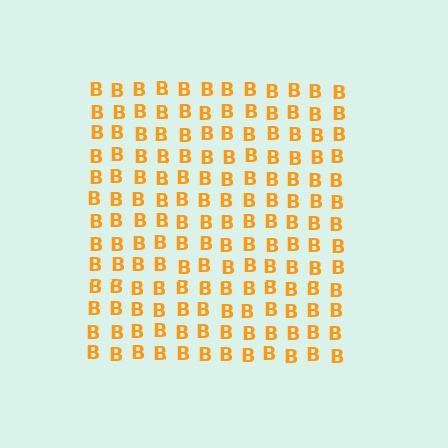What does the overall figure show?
The overall figure shows a square.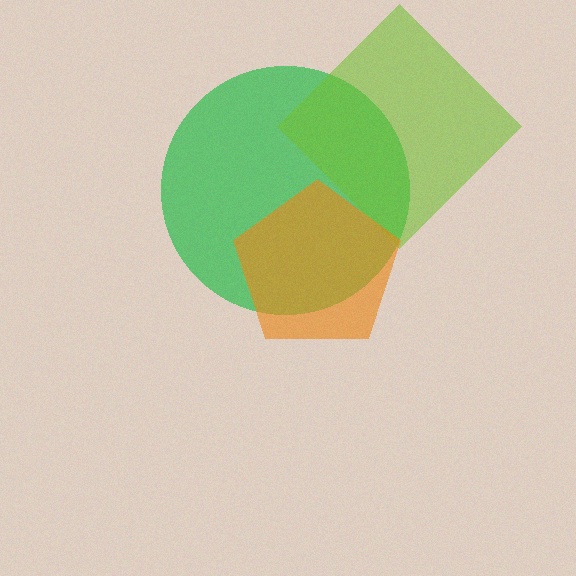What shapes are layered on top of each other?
The layered shapes are: a green circle, a lime diamond, an orange pentagon.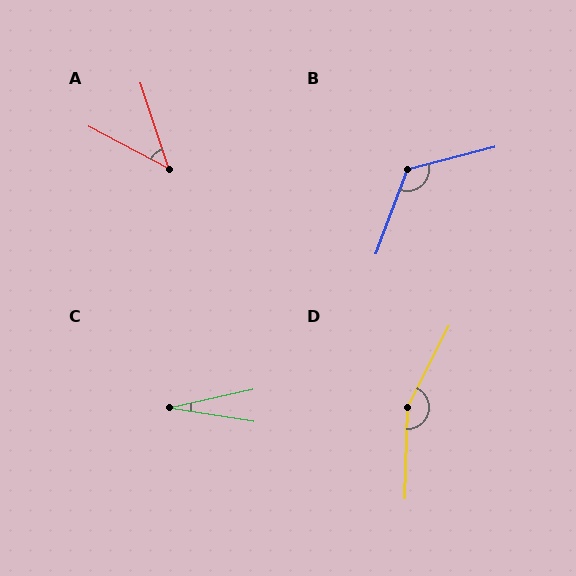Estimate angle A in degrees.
Approximately 44 degrees.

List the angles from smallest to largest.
C (21°), A (44°), B (125°), D (155°).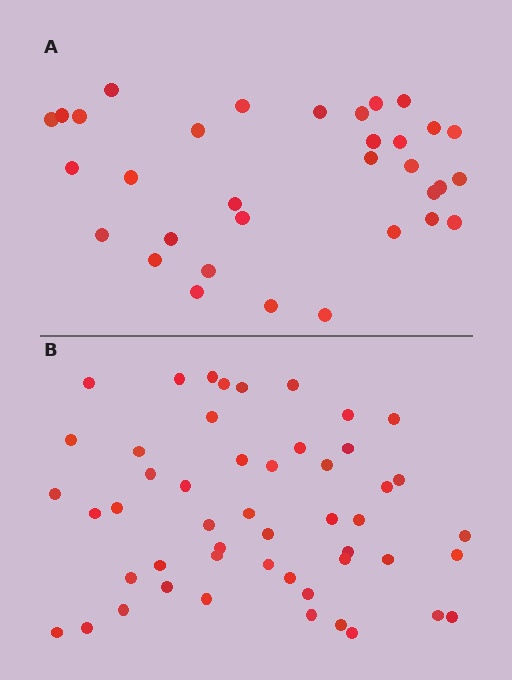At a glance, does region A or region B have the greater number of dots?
Region B (the bottom region) has more dots.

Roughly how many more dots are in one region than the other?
Region B has approximately 15 more dots than region A.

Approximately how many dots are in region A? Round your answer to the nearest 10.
About 30 dots. (The exact count is 33, which rounds to 30.)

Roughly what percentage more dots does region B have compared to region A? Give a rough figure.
About 50% more.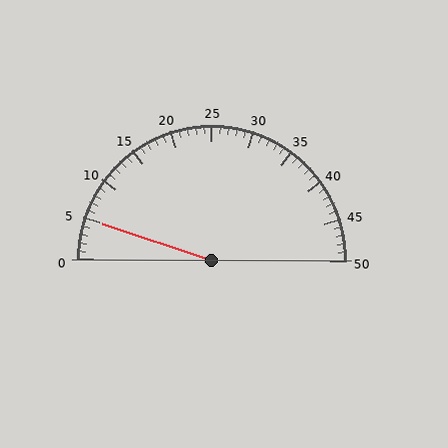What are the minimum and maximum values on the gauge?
The gauge ranges from 0 to 50.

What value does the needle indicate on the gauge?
The needle indicates approximately 5.